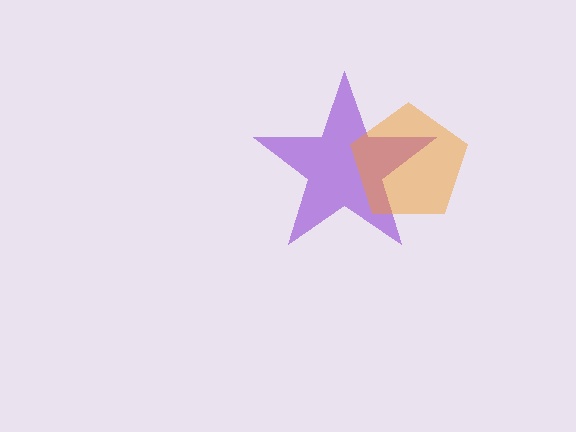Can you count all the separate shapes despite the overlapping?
Yes, there are 2 separate shapes.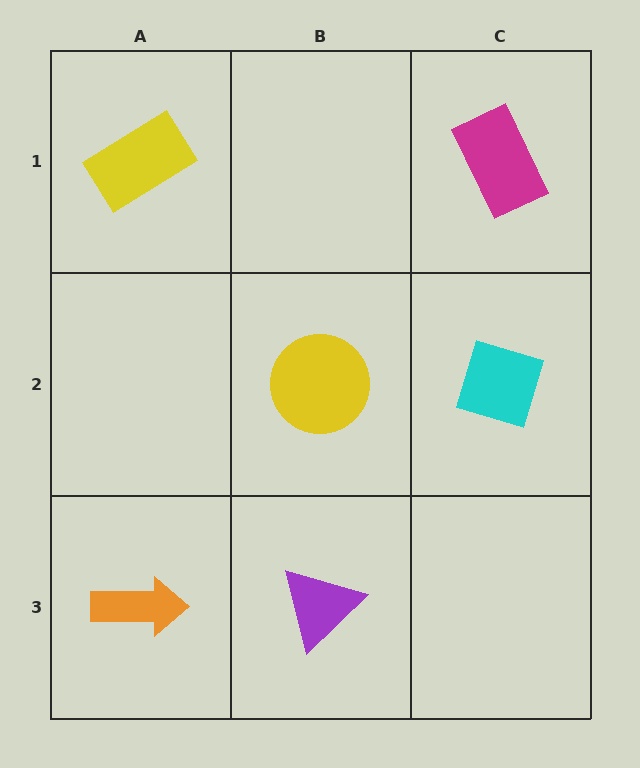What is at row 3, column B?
A purple triangle.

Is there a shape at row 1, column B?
No, that cell is empty.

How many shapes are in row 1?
2 shapes.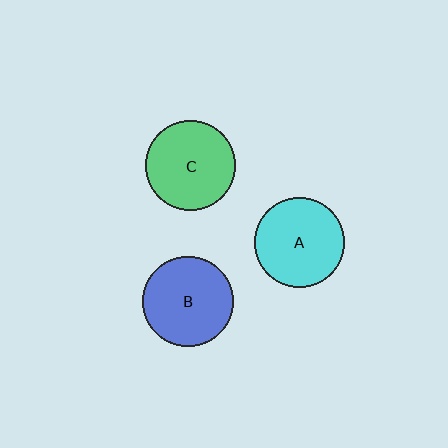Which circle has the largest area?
Circle B (blue).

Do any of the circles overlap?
No, none of the circles overlap.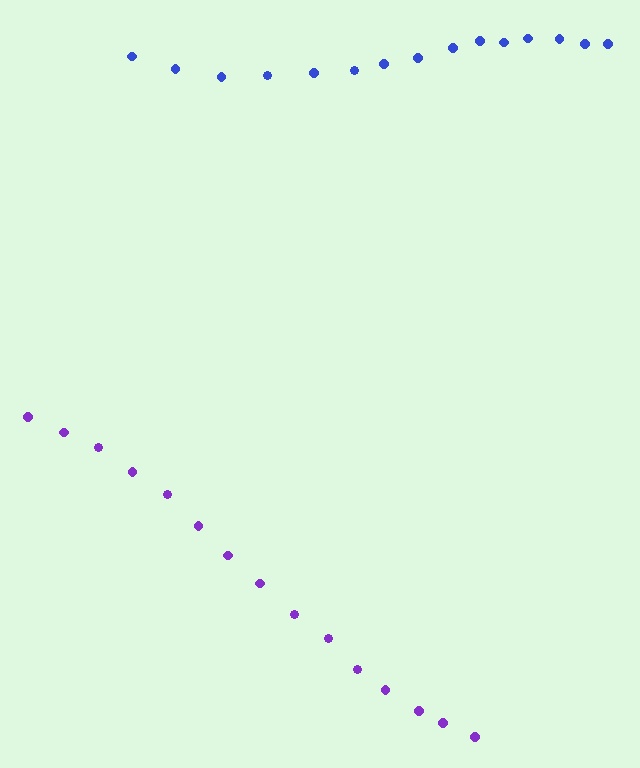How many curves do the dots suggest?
There are 2 distinct paths.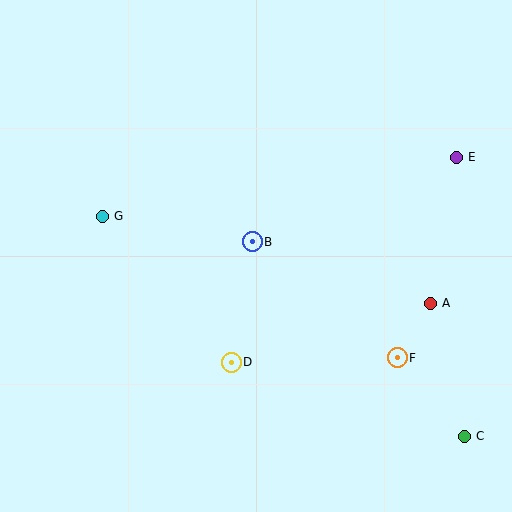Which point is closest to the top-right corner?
Point E is closest to the top-right corner.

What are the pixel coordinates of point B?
Point B is at (252, 242).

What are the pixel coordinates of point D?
Point D is at (231, 362).